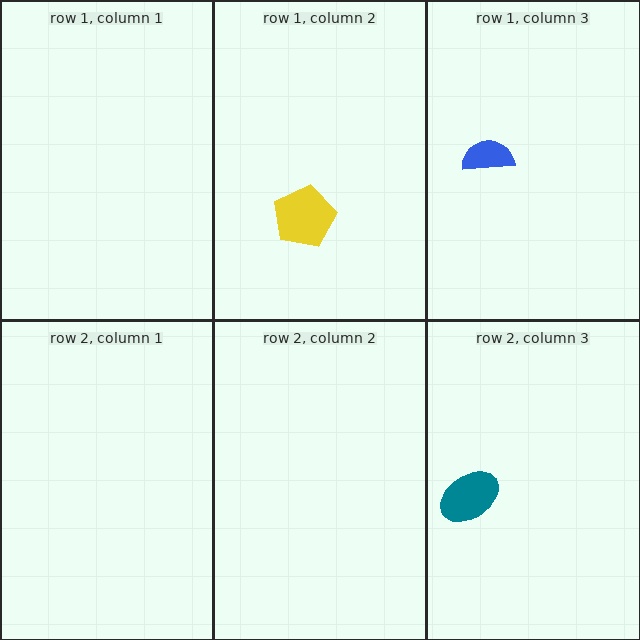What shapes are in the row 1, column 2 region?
The yellow pentagon.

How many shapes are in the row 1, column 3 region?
1.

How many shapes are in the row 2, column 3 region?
1.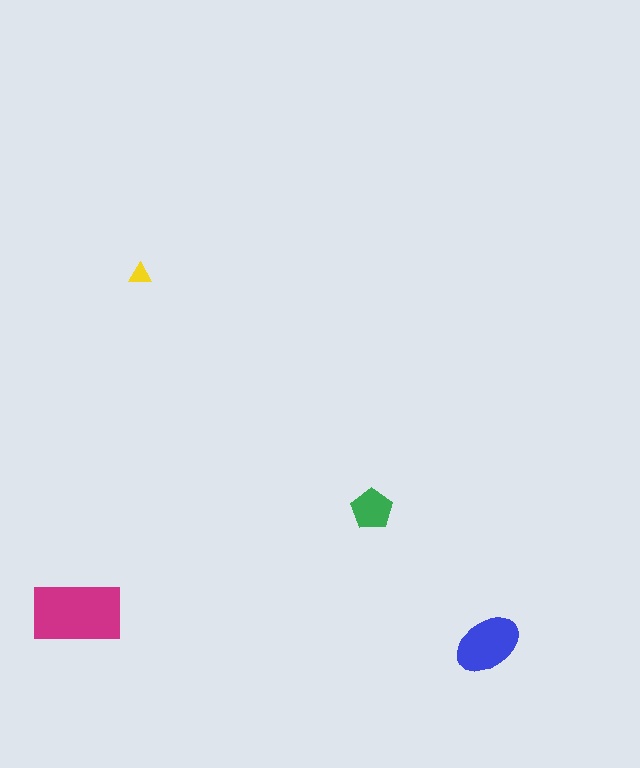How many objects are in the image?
There are 4 objects in the image.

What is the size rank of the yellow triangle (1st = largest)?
4th.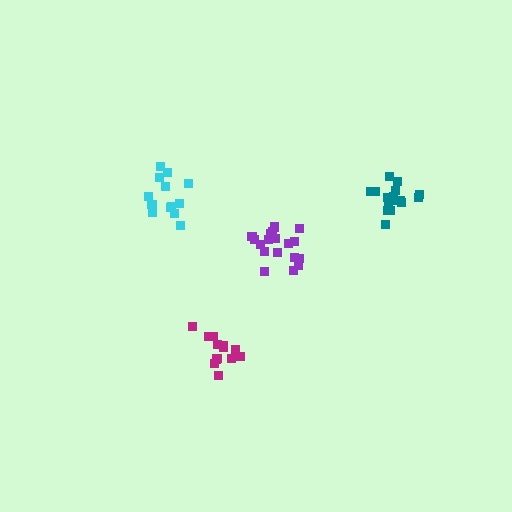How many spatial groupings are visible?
There are 4 spatial groupings.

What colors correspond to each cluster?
The clusters are colored: purple, cyan, teal, magenta.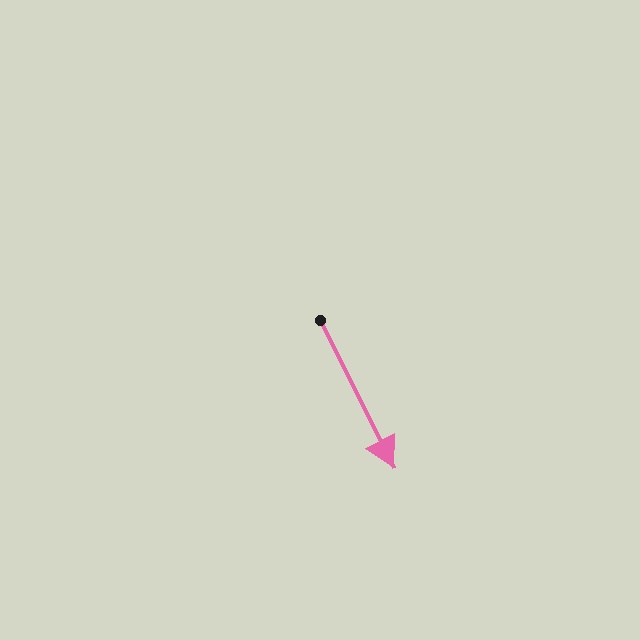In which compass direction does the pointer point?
Southeast.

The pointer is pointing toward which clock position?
Roughly 5 o'clock.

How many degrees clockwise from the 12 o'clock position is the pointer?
Approximately 154 degrees.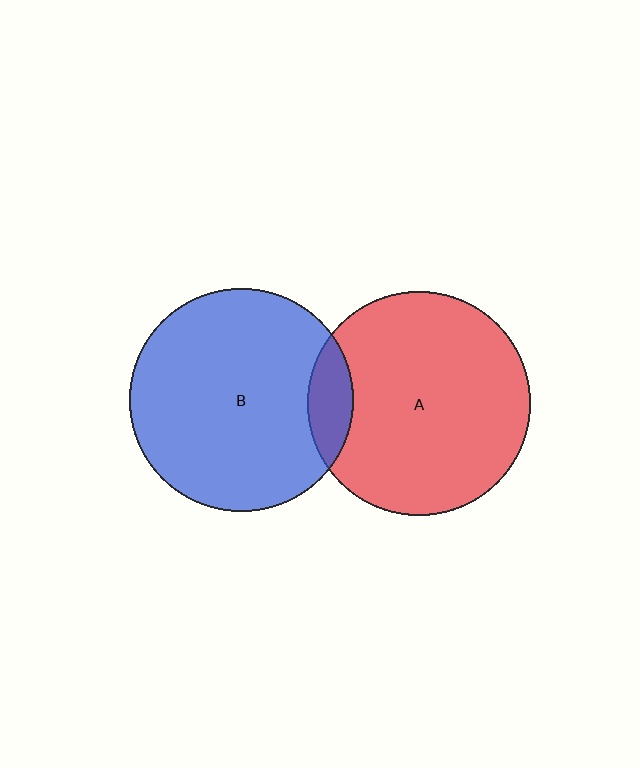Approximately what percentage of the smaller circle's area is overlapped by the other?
Approximately 10%.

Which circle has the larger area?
Circle B (blue).